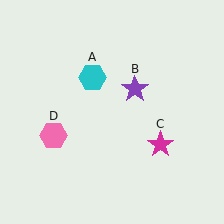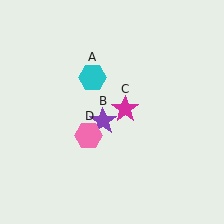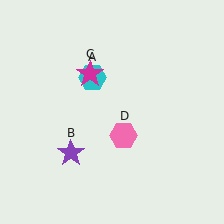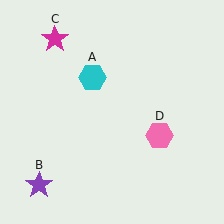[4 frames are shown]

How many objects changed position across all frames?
3 objects changed position: purple star (object B), magenta star (object C), pink hexagon (object D).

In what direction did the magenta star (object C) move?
The magenta star (object C) moved up and to the left.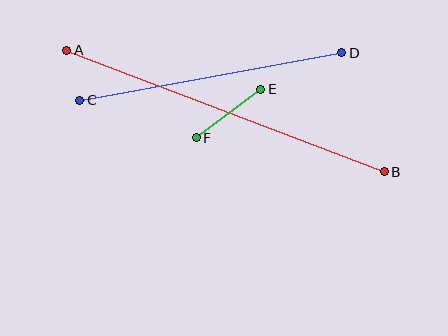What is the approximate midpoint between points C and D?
The midpoint is at approximately (211, 77) pixels.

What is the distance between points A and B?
The distance is approximately 340 pixels.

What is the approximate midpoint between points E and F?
The midpoint is at approximately (228, 114) pixels.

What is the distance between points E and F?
The distance is approximately 81 pixels.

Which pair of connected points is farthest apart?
Points A and B are farthest apart.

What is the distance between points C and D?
The distance is approximately 266 pixels.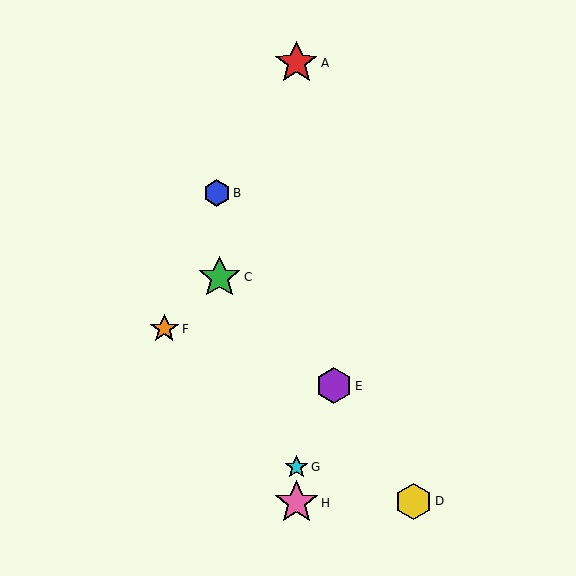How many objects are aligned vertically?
3 objects (A, G, H) are aligned vertically.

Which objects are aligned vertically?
Objects A, G, H are aligned vertically.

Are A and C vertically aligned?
No, A is at x≈296 and C is at x≈220.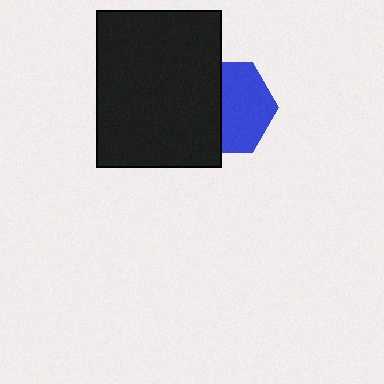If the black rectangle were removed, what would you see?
You would see the complete blue hexagon.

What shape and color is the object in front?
The object in front is a black rectangle.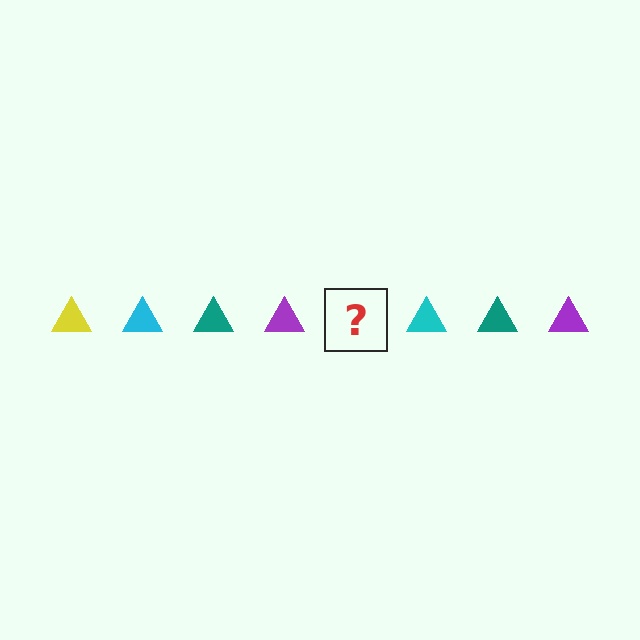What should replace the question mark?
The question mark should be replaced with a yellow triangle.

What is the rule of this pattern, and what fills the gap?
The rule is that the pattern cycles through yellow, cyan, teal, purple triangles. The gap should be filled with a yellow triangle.